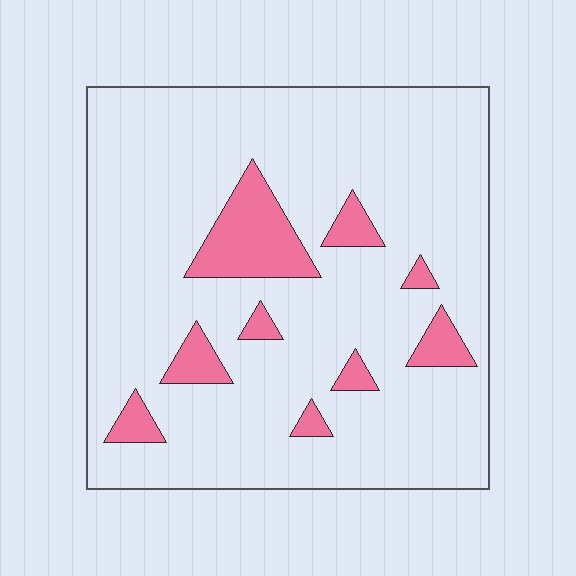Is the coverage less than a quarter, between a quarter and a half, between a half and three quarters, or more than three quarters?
Less than a quarter.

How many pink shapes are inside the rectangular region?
9.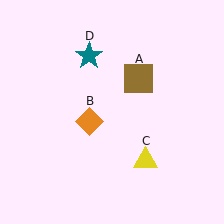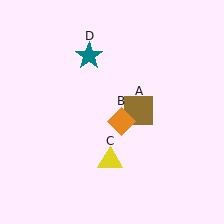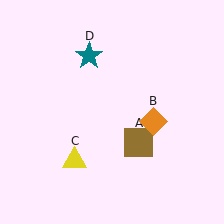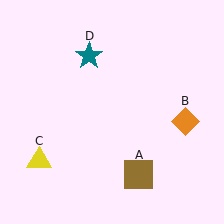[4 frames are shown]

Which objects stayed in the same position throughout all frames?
Teal star (object D) remained stationary.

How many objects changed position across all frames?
3 objects changed position: brown square (object A), orange diamond (object B), yellow triangle (object C).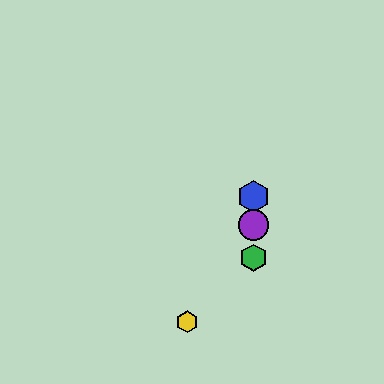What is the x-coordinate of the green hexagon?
The green hexagon is at x≈253.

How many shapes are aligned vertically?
4 shapes (the red hexagon, the blue hexagon, the green hexagon, the purple circle) are aligned vertically.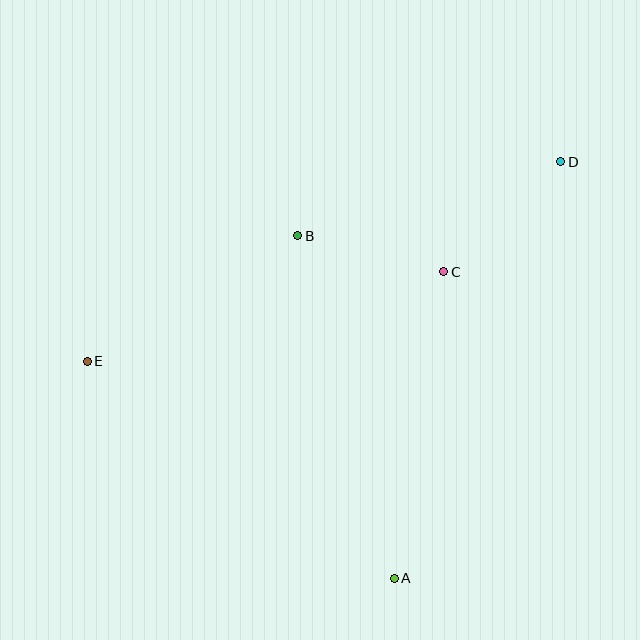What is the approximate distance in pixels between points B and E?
The distance between B and E is approximately 245 pixels.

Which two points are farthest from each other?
Points D and E are farthest from each other.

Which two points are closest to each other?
Points B and C are closest to each other.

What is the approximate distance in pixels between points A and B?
The distance between A and B is approximately 356 pixels.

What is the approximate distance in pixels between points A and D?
The distance between A and D is approximately 449 pixels.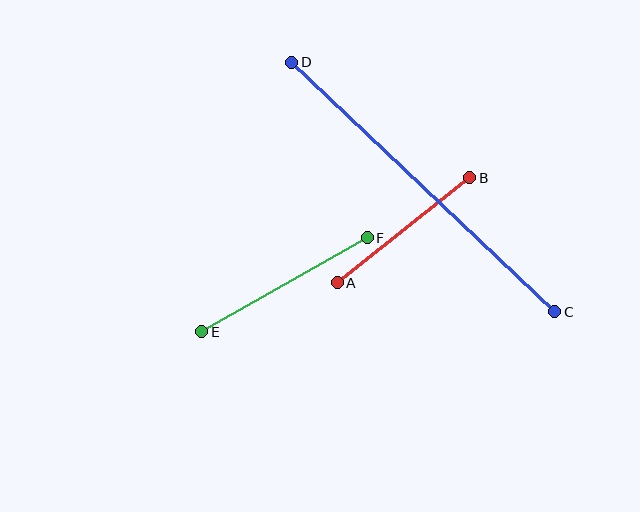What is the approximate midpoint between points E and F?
The midpoint is at approximately (285, 285) pixels.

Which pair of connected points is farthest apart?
Points C and D are farthest apart.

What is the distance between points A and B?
The distance is approximately 169 pixels.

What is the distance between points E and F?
The distance is approximately 190 pixels.